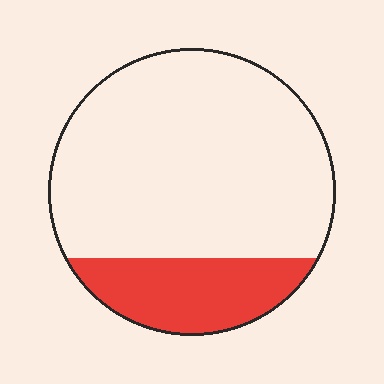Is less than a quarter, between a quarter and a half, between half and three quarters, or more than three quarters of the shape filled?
Less than a quarter.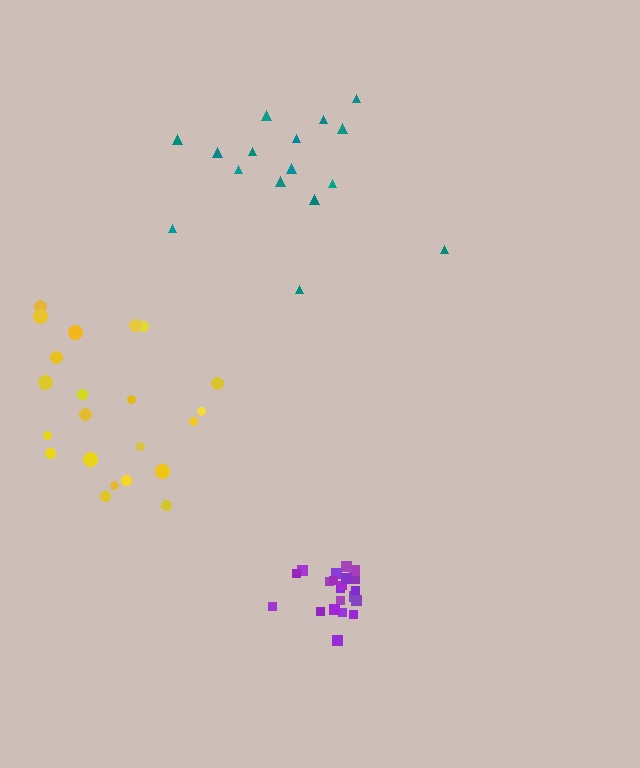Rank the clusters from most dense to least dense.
purple, yellow, teal.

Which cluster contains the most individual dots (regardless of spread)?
Yellow (22).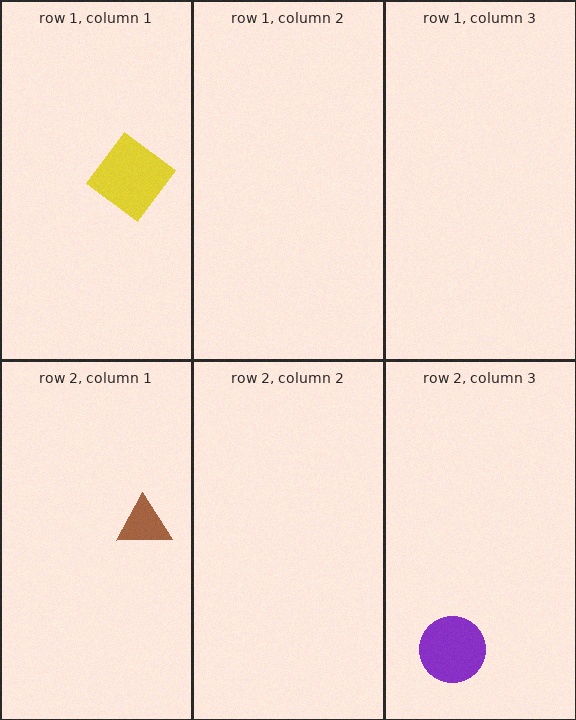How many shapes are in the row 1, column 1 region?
1.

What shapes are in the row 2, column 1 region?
The brown triangle.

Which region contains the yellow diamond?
The row 1, column 1 region.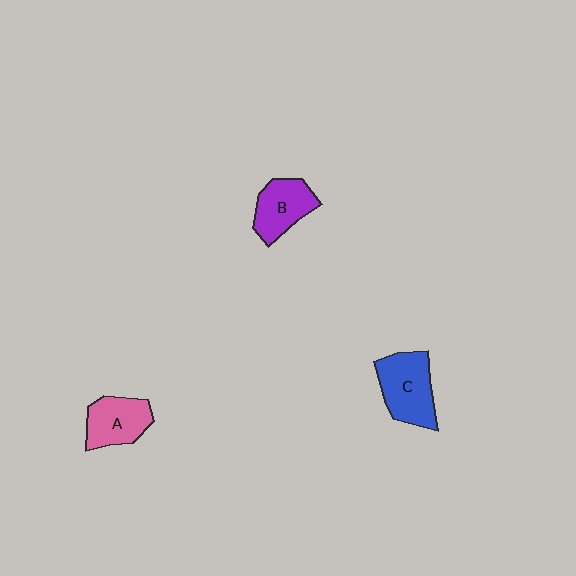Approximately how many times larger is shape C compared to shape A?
Approximately 1.3 times.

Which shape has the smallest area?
Shape B (purple).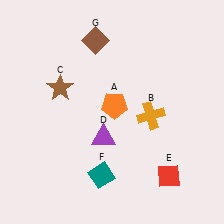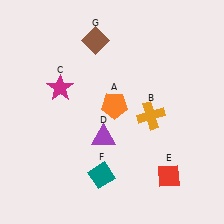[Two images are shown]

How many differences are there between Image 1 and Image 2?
There is 1 difference between the two images.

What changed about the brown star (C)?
In Image 1, C is brown. In Image 2, it changed to magenta.